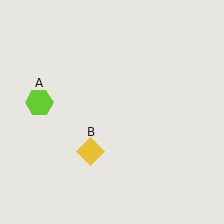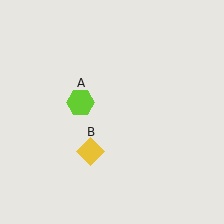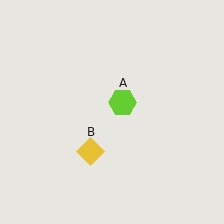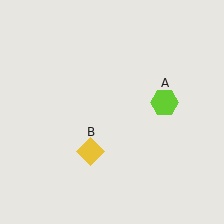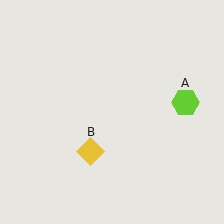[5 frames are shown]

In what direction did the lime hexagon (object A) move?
The lime hexagon (object A) moved right.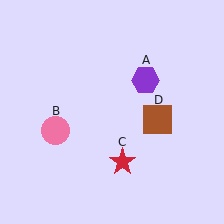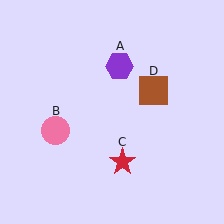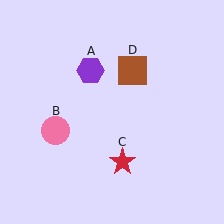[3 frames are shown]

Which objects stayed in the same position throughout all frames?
Pink circle (object B) and red star (object C) remained stationary.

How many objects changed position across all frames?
2 objects changed position: purple hexagon (object A), brown square (object D).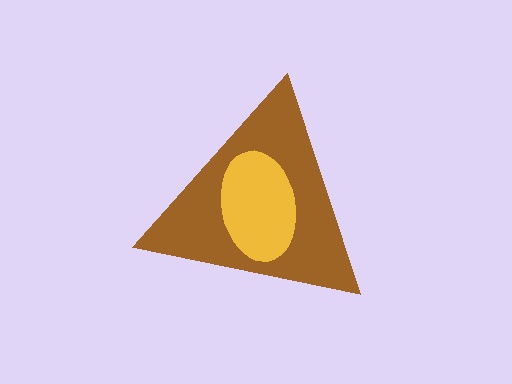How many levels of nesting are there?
2.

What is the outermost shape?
The brown triangle.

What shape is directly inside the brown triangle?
The yellow ellipse.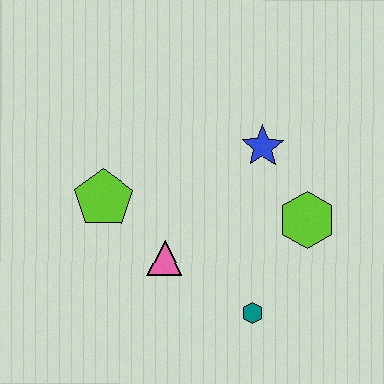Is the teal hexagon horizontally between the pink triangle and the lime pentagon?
No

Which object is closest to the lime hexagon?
The blue star is closest to the lime hexagon.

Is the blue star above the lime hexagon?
Yes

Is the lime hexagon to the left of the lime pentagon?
No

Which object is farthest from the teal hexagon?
The lime pentagon is farthest from the teal hexagon.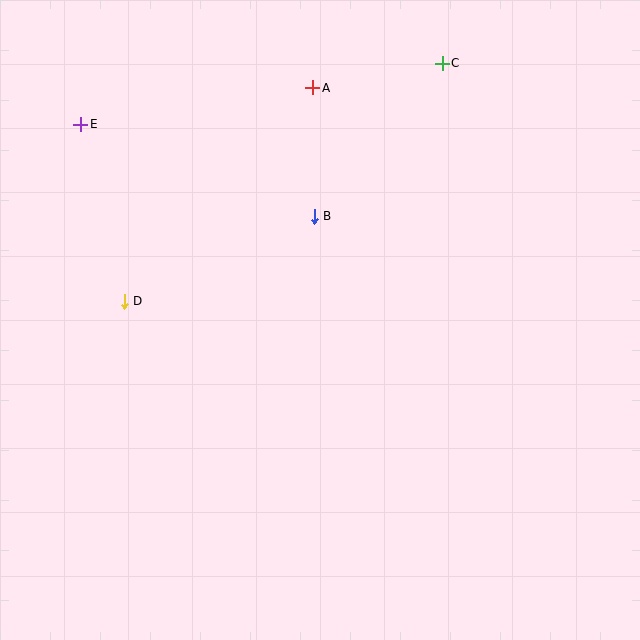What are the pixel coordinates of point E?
Point E is at (81, 124).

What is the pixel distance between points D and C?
The distance between D and C is 397 pixels.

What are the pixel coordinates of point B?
Point B is at (314, 216).